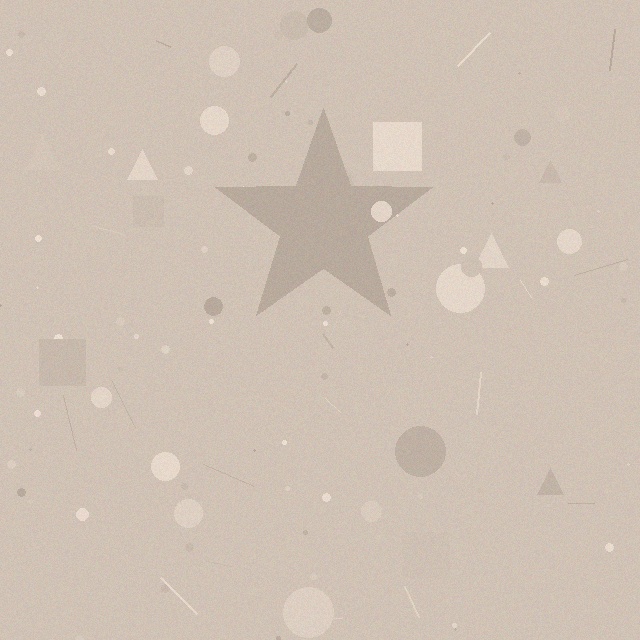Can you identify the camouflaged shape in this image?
The camouflaged shape is a star.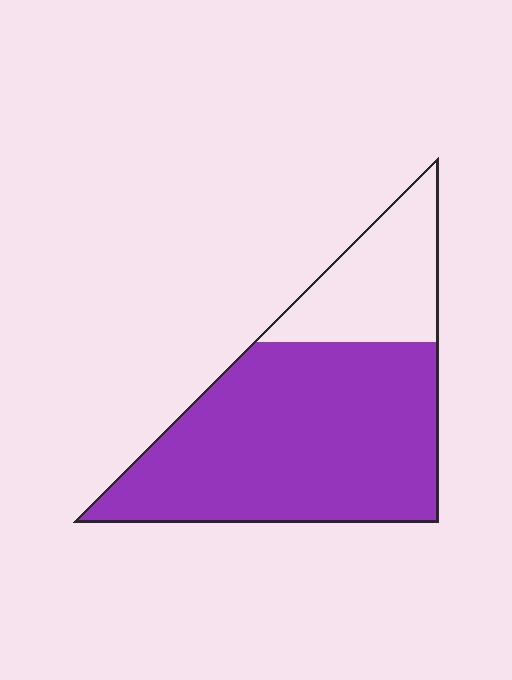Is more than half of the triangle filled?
Yes.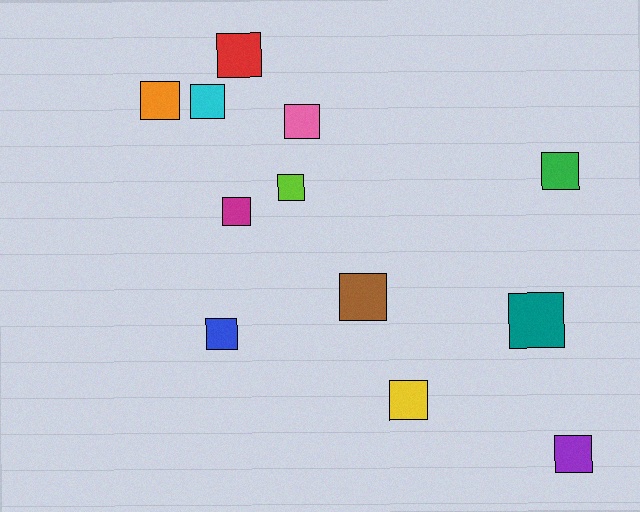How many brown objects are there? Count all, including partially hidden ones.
There is 1 brown object.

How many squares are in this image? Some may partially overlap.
There are 12 squares.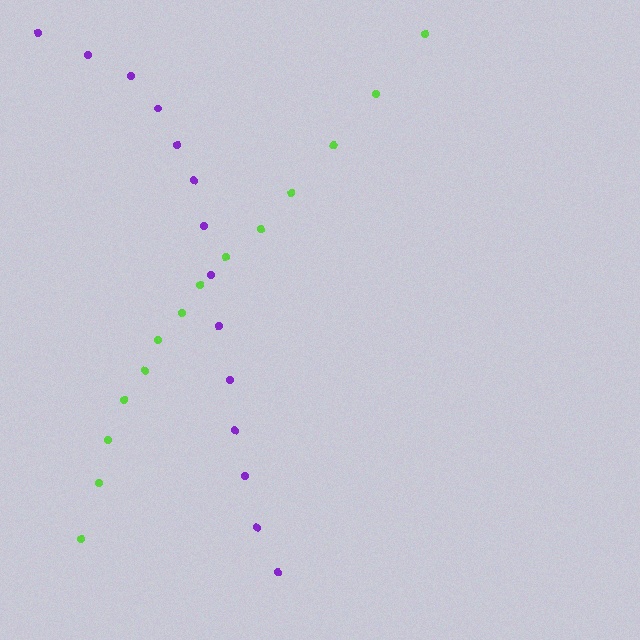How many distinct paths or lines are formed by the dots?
There are 2 distinct paths.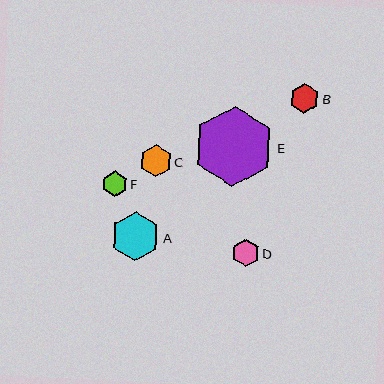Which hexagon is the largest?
Hexagon E is the largest with a size of approximately 81 pixels.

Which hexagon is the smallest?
Hexagon F is the smallest with a size of approximately 26 pixels.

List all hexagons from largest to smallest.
From largest to smallest: E, A, C, B, D, F.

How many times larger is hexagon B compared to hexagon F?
Hexagon B is approximately 1.2 times the size of hexagon F.